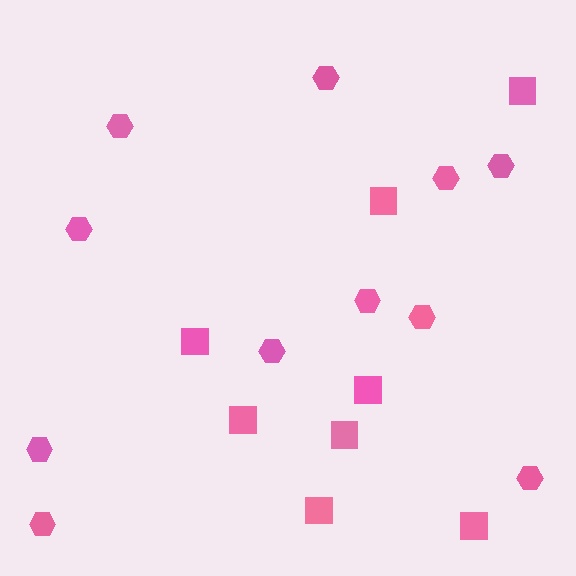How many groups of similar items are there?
There are 2 groups: one group of squares (8) and one group of hexagons (11).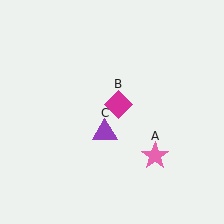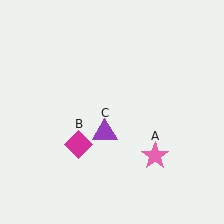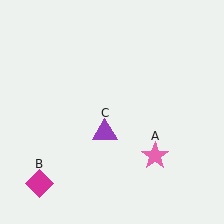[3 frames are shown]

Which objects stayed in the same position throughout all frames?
Pink star (object A) and purple triangle (object C) remained stationary.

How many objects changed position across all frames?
1 object changed position: magenta diamond (object B).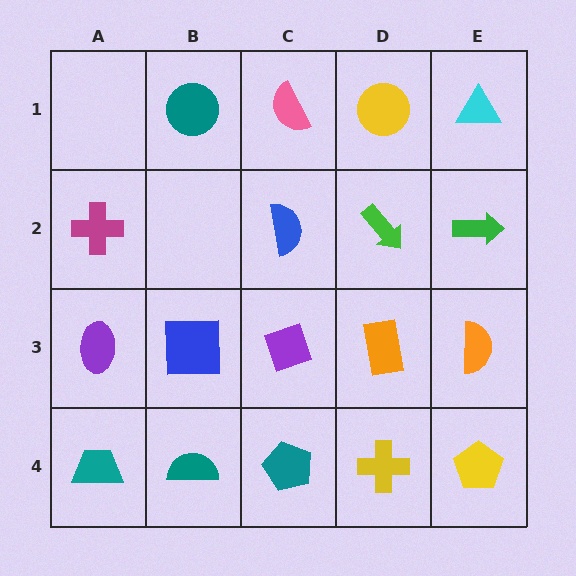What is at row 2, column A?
A magenta cross.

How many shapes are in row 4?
5 shapes.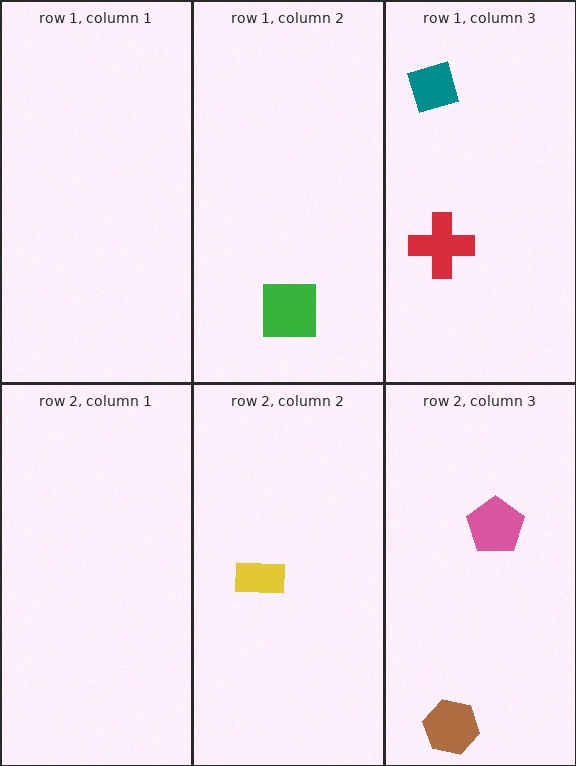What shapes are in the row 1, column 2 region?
The green square.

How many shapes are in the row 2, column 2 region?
1.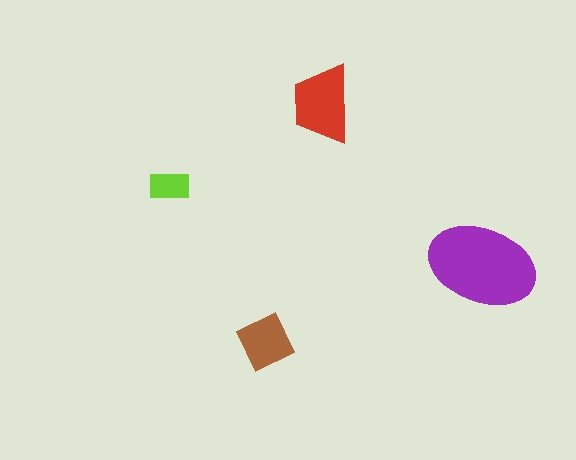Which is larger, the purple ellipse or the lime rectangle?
The purple ellipse.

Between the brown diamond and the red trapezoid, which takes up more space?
The red trapezoid.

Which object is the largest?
The purple ellipse.